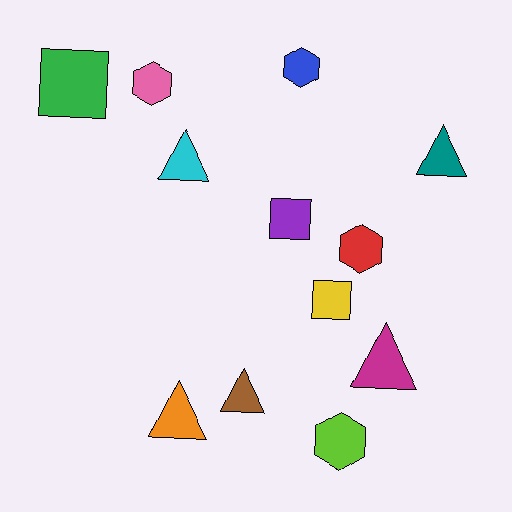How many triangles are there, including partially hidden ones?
There are 5 triangles.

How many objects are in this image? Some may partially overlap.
There are 12 objects.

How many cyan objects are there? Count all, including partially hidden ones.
There is 1 cyan object.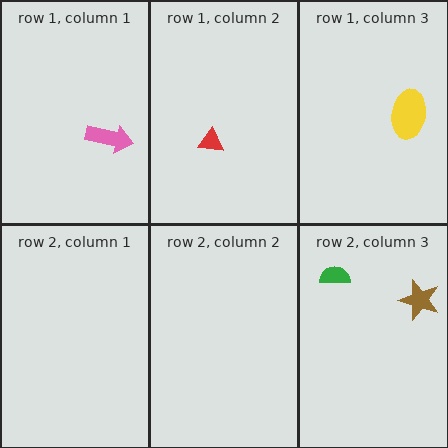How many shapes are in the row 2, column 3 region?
2.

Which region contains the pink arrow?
The row 1, column 1 region.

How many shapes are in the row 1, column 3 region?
1.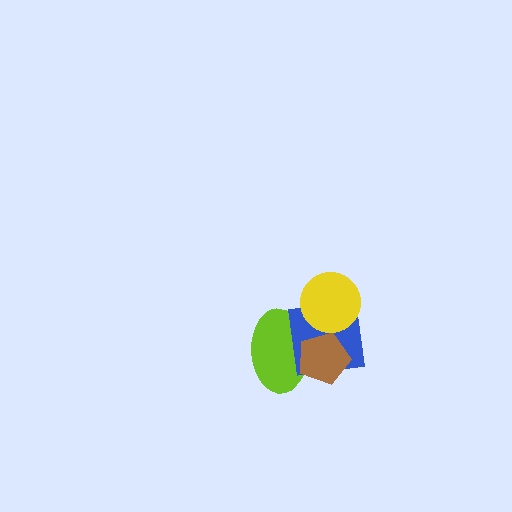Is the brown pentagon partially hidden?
No, no other shape covers it.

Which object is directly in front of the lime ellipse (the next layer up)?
The blue square is directly in front of the lime ellipse.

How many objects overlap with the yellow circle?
1 object overlaps with the yellow circle.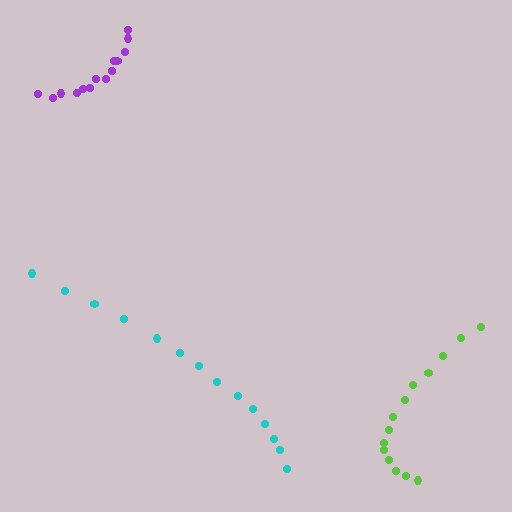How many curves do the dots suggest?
There are 3 distinct paths.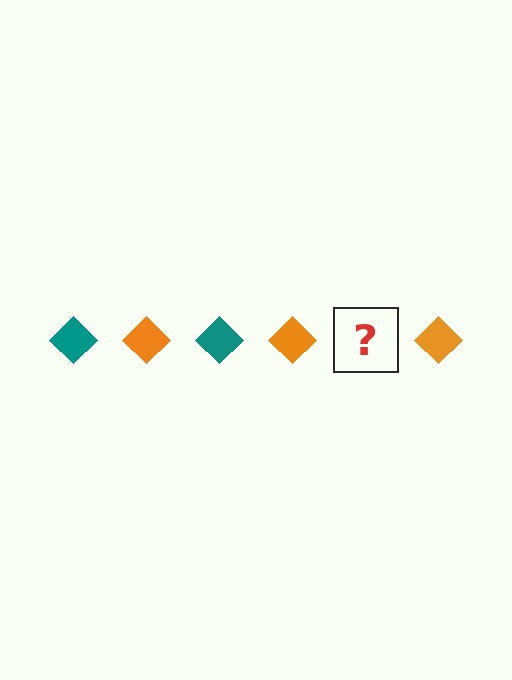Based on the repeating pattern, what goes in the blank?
The blank should be a teal diamond.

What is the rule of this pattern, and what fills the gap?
The rule is that the pattern cycles through teal, orange diamonds. The gap should be filled with a teal diamond.